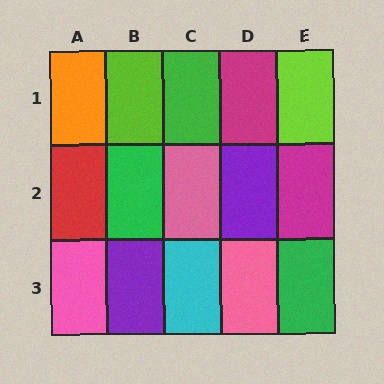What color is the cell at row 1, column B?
Lime.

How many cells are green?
3 cells are green.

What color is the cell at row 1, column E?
Lime.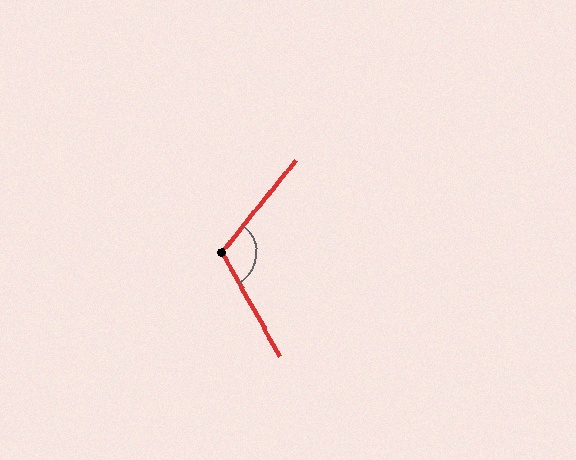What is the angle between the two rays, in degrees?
Approximately 112 degrees.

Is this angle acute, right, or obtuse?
It is obtuse.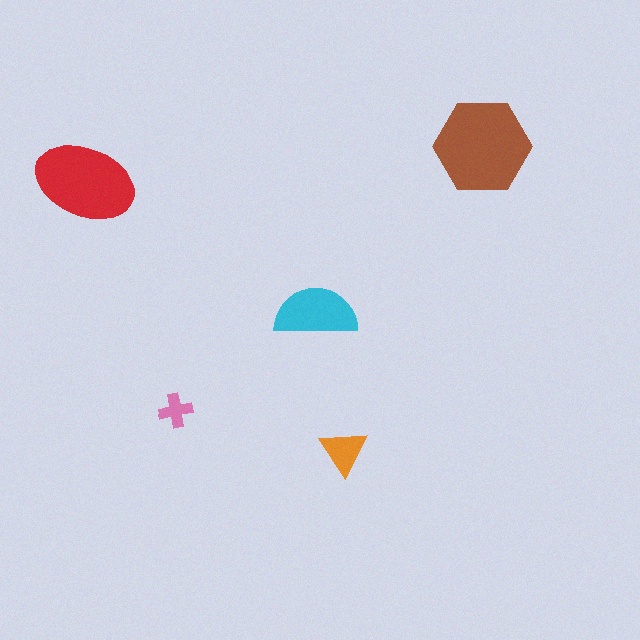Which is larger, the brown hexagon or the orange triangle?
The brown hexagon.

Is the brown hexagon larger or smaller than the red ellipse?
Larger.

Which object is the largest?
The brown hexagon.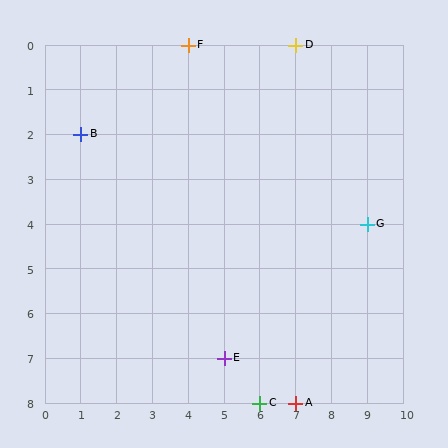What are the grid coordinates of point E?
Point E is at grid coordinates (5, 7).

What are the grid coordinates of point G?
Point G is at grid coordinates (9, 4).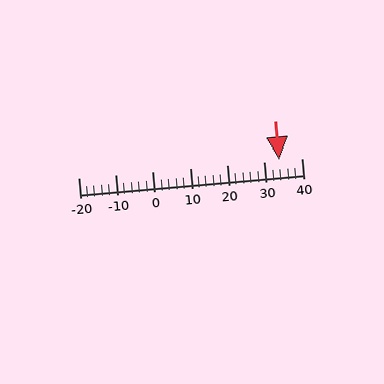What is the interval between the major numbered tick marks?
The major tick marks are spaced 10 units apart.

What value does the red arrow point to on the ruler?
The red arrow points to approximately 34.